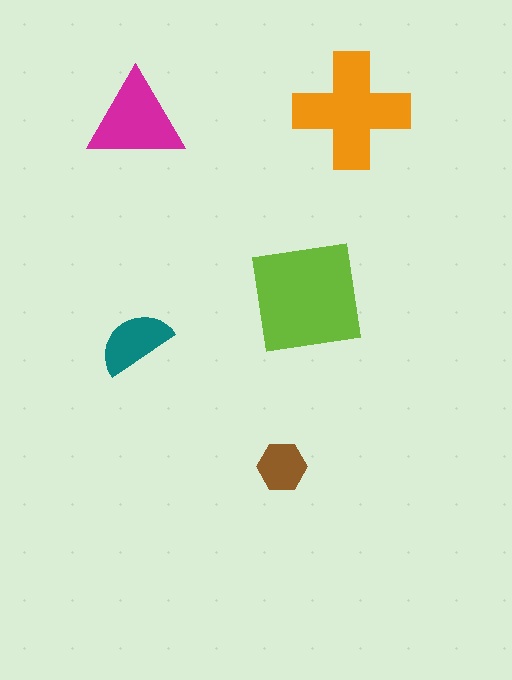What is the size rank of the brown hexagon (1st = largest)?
5th.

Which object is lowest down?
The brown hexagon is bottommost.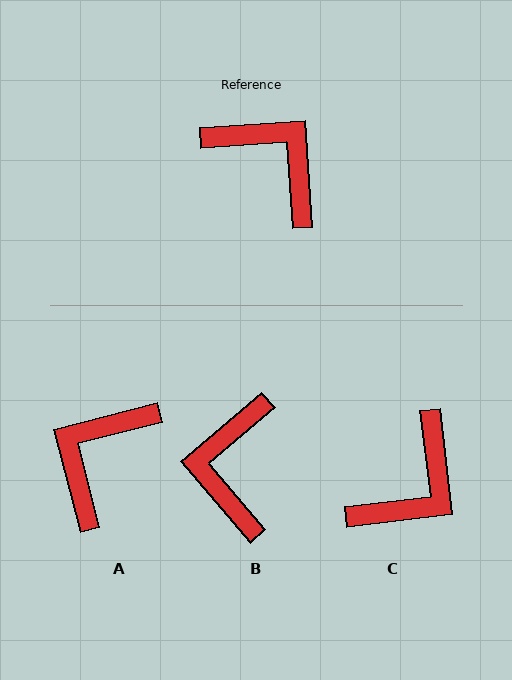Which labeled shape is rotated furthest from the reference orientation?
B, about 127 degrees away.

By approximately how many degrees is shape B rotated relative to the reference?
Approximately 127 degrees counter-clockwise.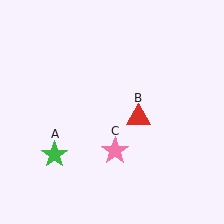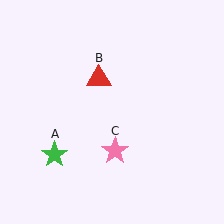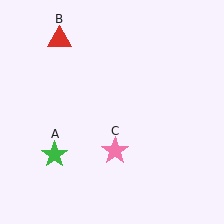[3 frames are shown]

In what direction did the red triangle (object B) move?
The red triangle (object B) moved up and to the left.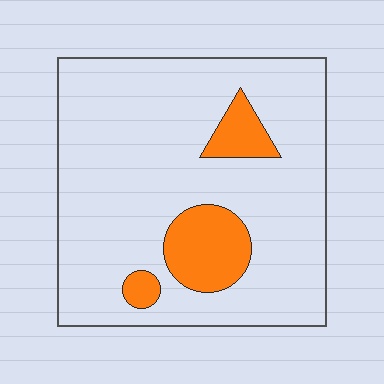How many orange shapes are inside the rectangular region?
3.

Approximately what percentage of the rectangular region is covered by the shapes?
Approximately 15%.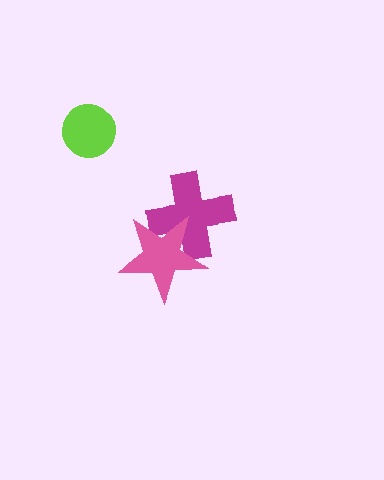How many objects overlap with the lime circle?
0 objects overlap with the lime circle.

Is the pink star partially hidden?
No, no other shape covers it.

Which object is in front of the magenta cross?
The pink star is in front of the magenta cross.